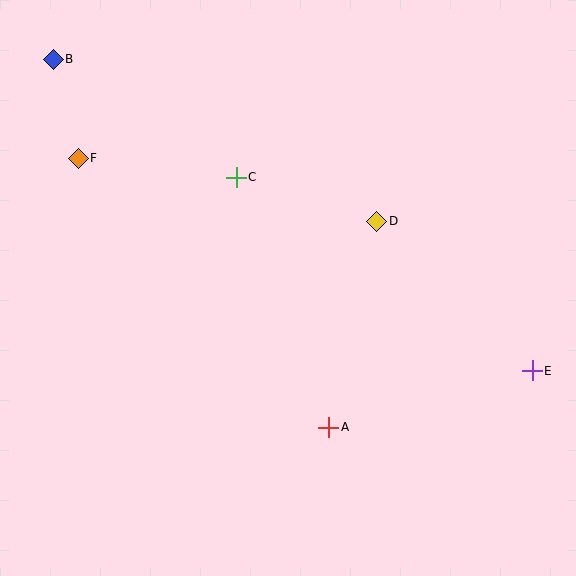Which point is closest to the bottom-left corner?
Point A is closest to the bottom-left corner.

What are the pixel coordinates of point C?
Point C is at (236, 177).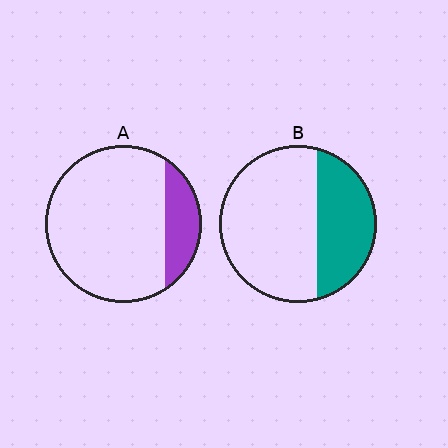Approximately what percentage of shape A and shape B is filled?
A is approximately 20% and B is approximately 35%.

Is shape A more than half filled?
No.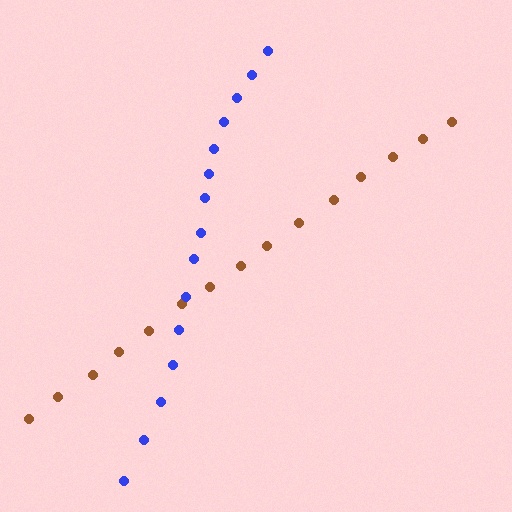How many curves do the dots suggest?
There are 2 distinct paths.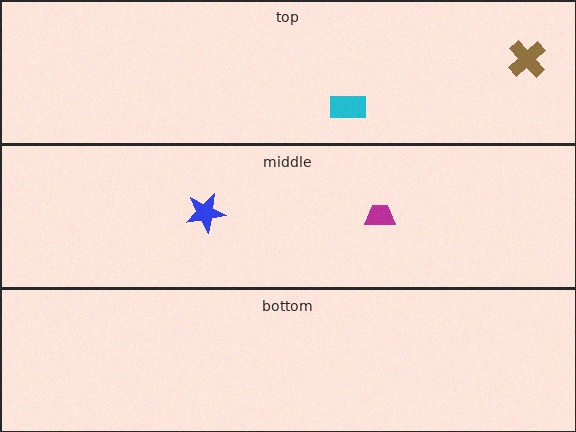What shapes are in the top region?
The cyan rectangle, the brown cross.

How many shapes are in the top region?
2.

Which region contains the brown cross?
The top region.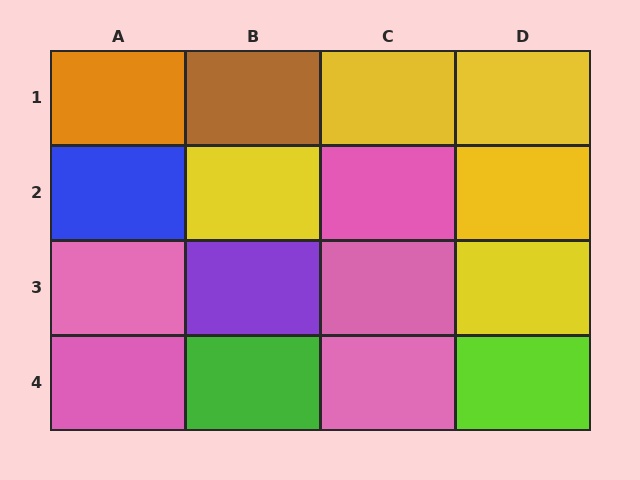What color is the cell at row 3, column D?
Yellow.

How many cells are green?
1 cell is green.